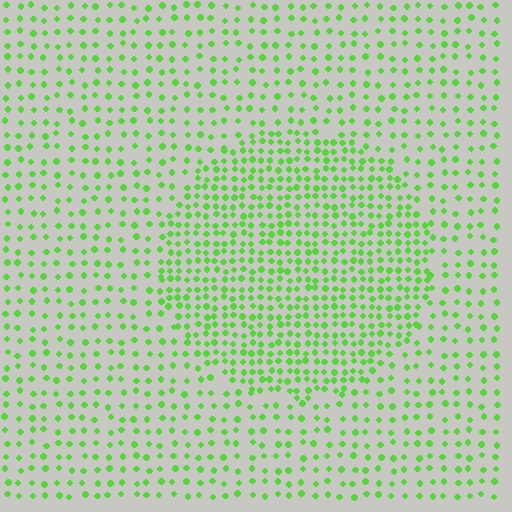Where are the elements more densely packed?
The elements are more densely packed inside the circle boundary.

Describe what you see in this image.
The image contains small lime elements arranged at two different densities. A circle-shaped region is visible where the elements are more densely packed than the surrounding area.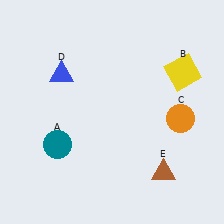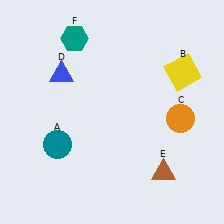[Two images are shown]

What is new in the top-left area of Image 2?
A teal hexagon (F) was added in the top-left area of Image 2.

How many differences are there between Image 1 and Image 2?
There is 1 difference between the two images.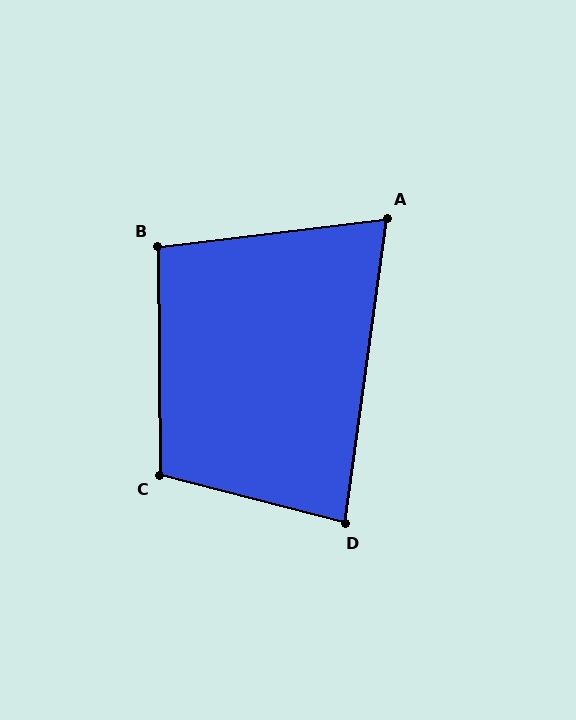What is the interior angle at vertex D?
Approximately 83 degrees (acute).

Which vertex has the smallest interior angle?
A, at approximately 75 degrees.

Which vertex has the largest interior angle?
C, at approximately 105 degrees.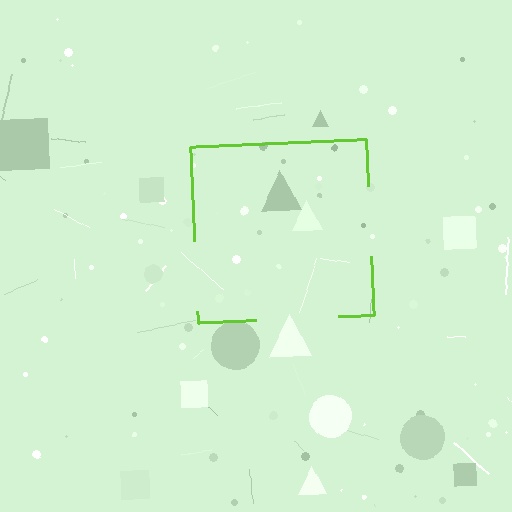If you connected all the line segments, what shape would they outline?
They would outline a square.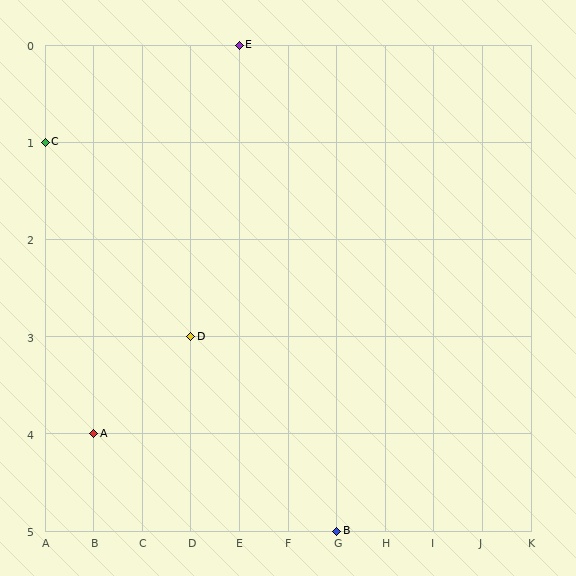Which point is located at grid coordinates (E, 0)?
Point E is at (E, 0).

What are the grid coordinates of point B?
Point B is at grid coordinates (G, 5).